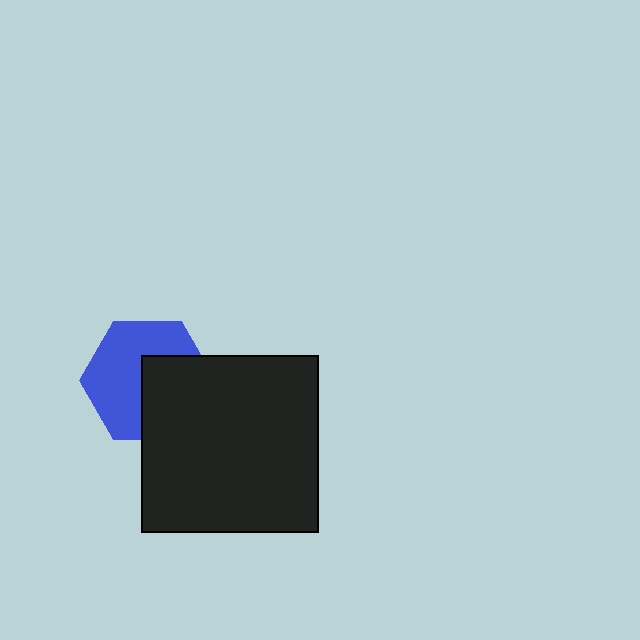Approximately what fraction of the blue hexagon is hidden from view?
Roughly 42% of the blue hexagon is hidden behind the black square.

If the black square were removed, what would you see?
You would see the complete blue hexagon.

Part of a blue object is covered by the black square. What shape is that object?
It is a hexagon.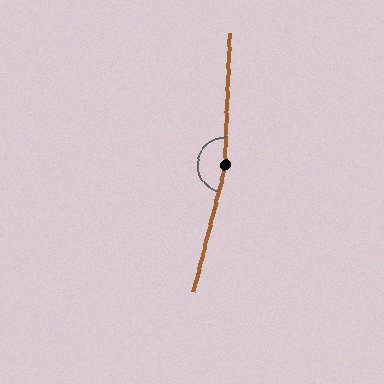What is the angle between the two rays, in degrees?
Approximately 168 degrees.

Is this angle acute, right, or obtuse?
It is obtuse.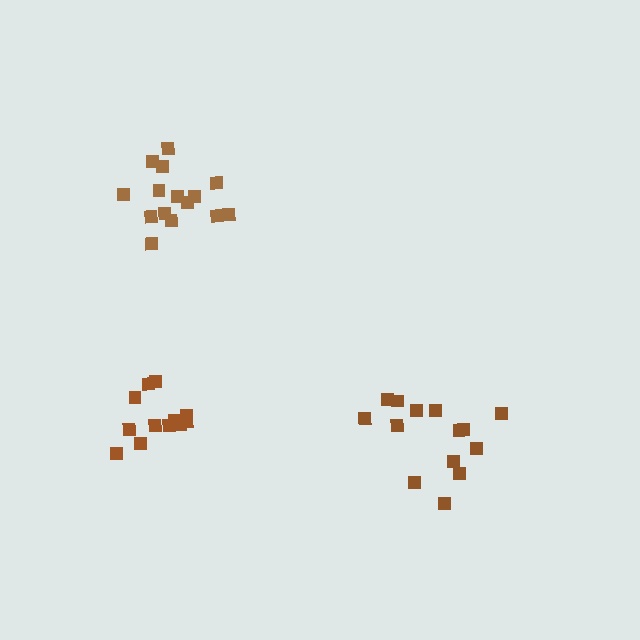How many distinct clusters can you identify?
There are 3 distinct clusters.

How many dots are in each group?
Group 1: 12 dots, Group 2: 15 dots, Group 3: 14 dots (41 total).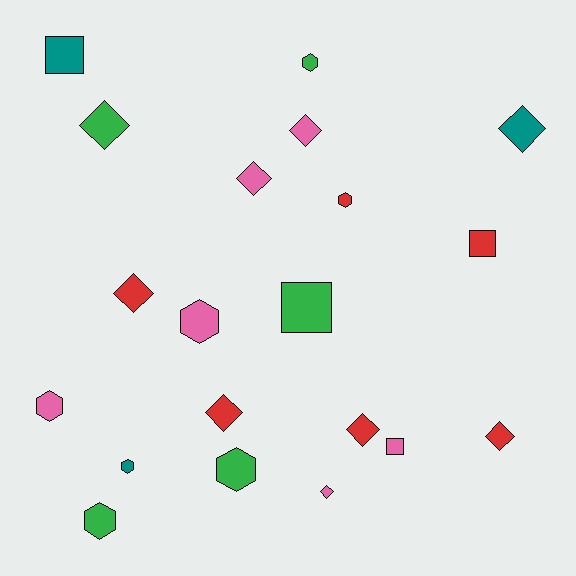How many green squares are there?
There is 1 green square.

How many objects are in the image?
There are 20 objects.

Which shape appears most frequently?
Diamond, with 9 objects.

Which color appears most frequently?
Red, with 6 objects.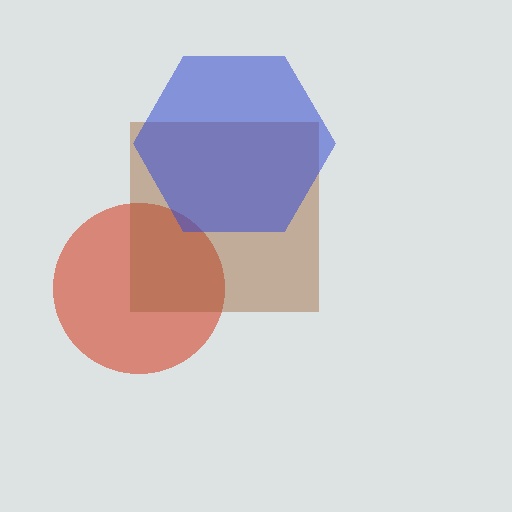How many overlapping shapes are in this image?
There are 3 overlapping shapes in the image.